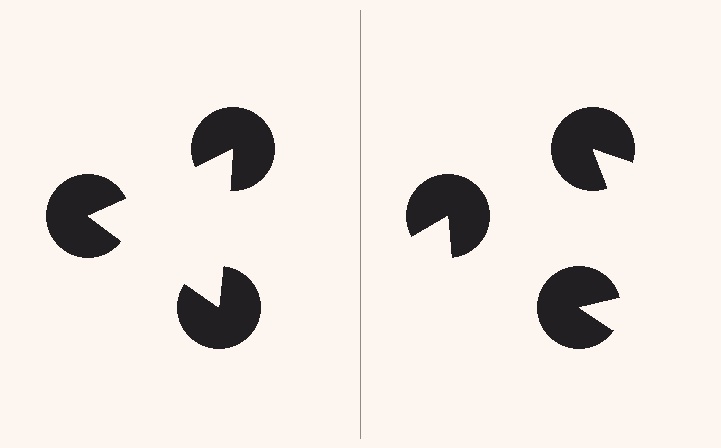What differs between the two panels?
The pac-man discs are positioned identically on both sides; only the wedge orientations differ. On the left they align to a triangle; on the right they are misaligned.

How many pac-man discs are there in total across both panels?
6 — 3 on each side.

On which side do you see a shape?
An illusory triangle appears on the left side. On the right side the wedge cuts are rotated, so no coherent shape forms.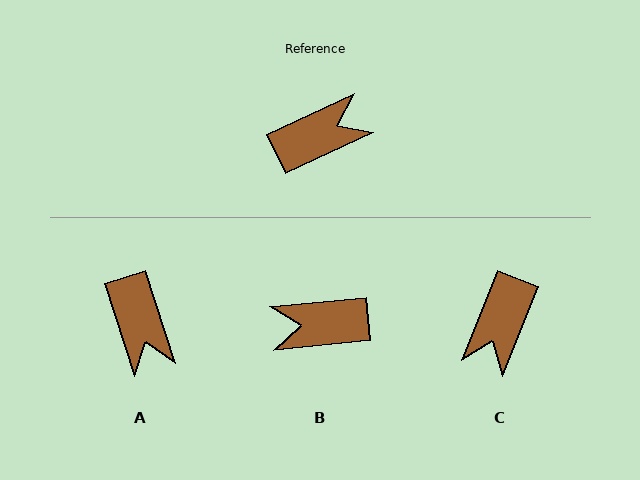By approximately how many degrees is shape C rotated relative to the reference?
Approximately 137 degrees clockwise.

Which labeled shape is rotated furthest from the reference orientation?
B, about 160 degrees away.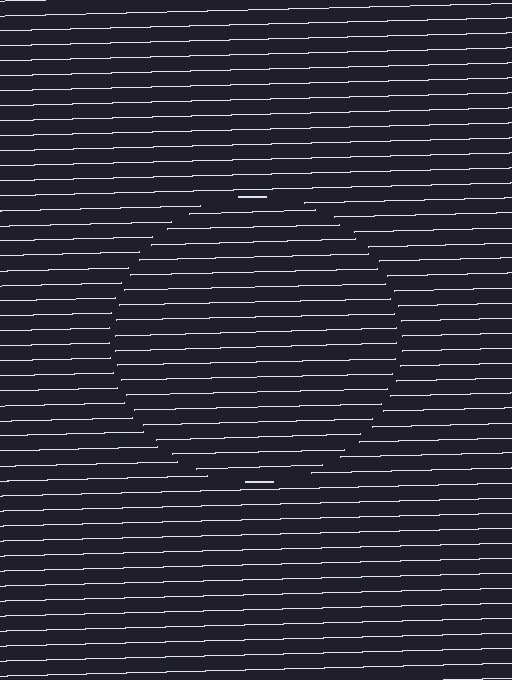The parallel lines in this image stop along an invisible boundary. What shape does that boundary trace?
An illusory circle. The interior of the shape contains the same grating, shifted by half a period — the contour is defined by the phase discontinuity where line-ends from the inner and outer gratings abut.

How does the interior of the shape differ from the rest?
The interior of the shape contains the same grating, shifted by half a period — the contour is defined by the phase discontinuity where line-ends from the inner and outer gratings abut.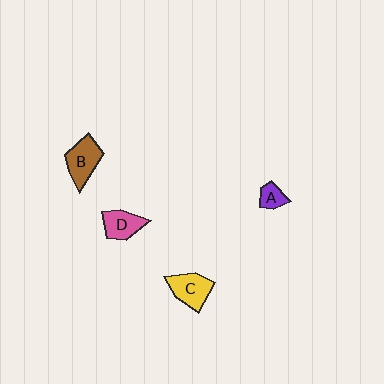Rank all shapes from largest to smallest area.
From largest to smallest: B (brown), C (yellow), D (pink), A (purple).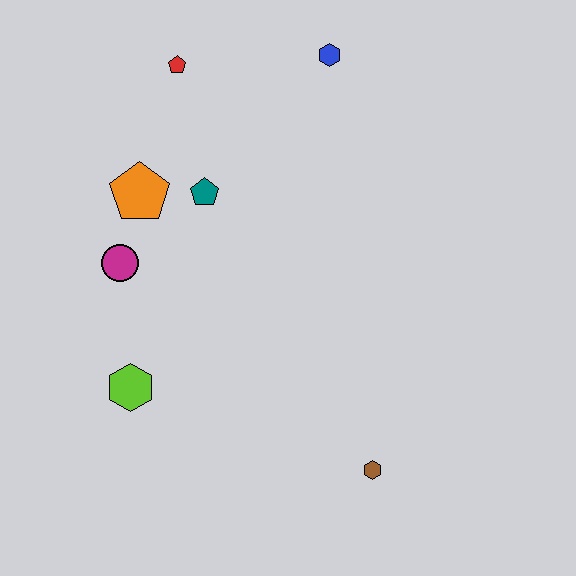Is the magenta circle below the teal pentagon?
Yes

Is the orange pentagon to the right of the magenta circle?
Yes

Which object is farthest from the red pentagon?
The brown hexagon is farthest from the red pentagon.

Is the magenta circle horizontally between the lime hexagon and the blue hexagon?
No